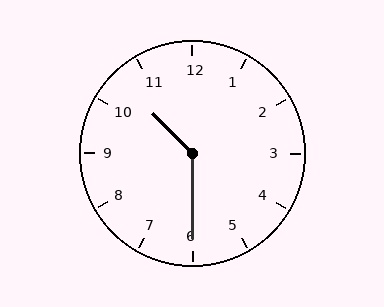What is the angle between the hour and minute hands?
Approximately 135 degrees.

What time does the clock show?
10:30.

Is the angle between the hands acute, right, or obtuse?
It is obtuse.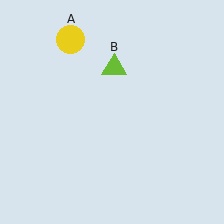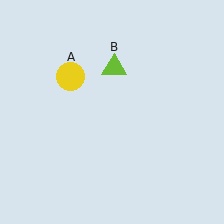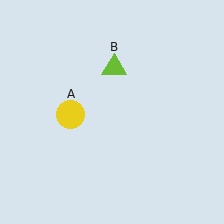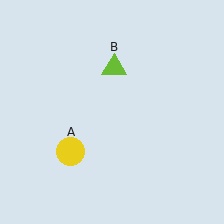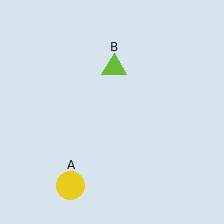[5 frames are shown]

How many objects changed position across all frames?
1 object changed position: yellow circle (object A).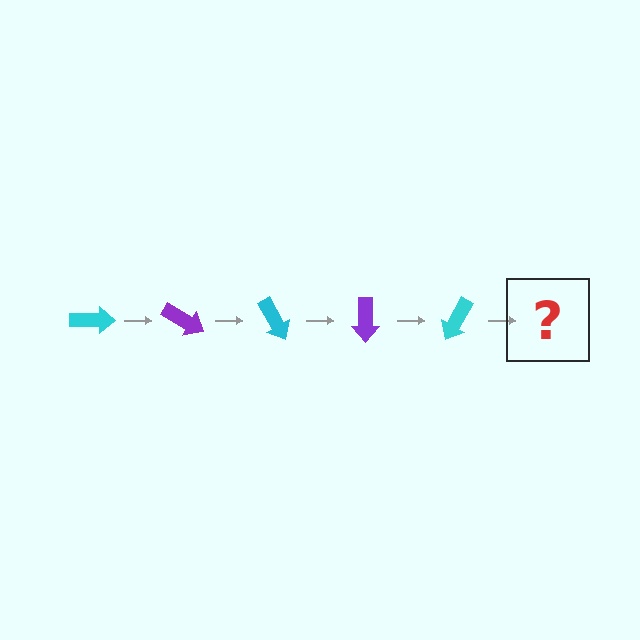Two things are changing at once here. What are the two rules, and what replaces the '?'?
The two rules are that it rotates 30 degrees each step and the color cycles through cyan and purple. The '?' should be a purple arrow, rotated 150 degrees from the start.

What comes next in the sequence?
The next element should be a purple arrow, rotated 150 degrees from the start.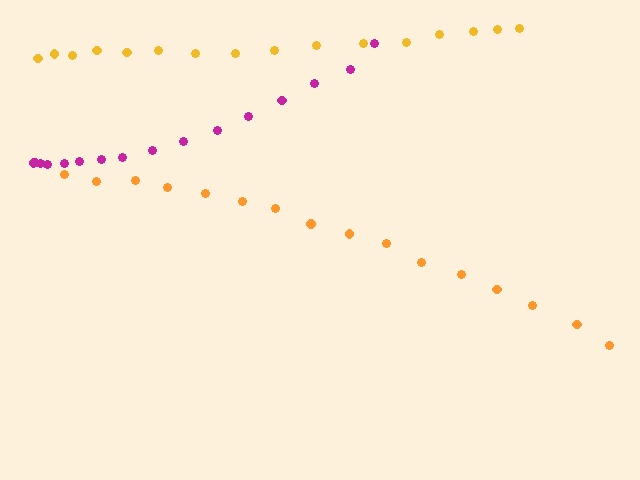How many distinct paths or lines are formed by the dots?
There are 3 distinct paths.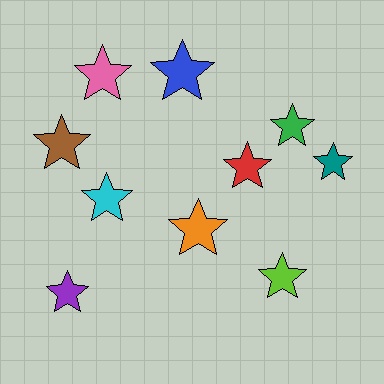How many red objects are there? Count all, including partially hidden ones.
There is 1 red object.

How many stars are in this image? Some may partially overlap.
There are 10 stars.